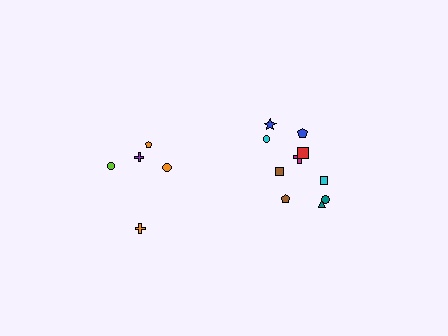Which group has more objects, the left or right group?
The right group.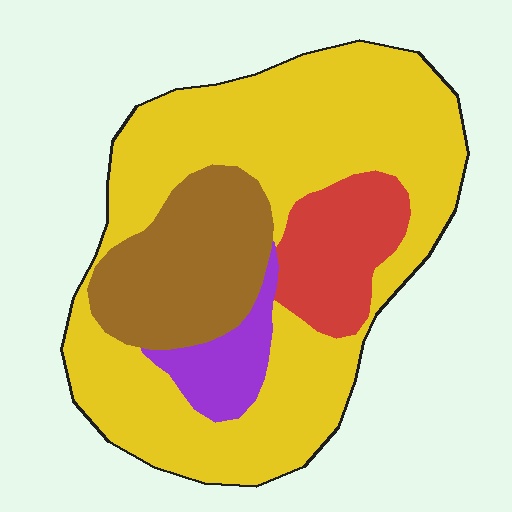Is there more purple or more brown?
Brown.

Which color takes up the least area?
Purple, at roughly 5%.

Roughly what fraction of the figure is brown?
Brown covers about 20% of the figure.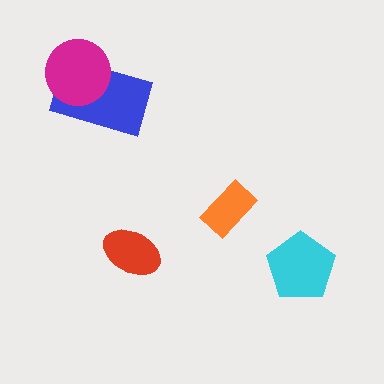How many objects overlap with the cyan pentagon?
0 objects overlap with the cyan pentagon.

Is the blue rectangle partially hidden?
Yes, it is partially covered by another shape.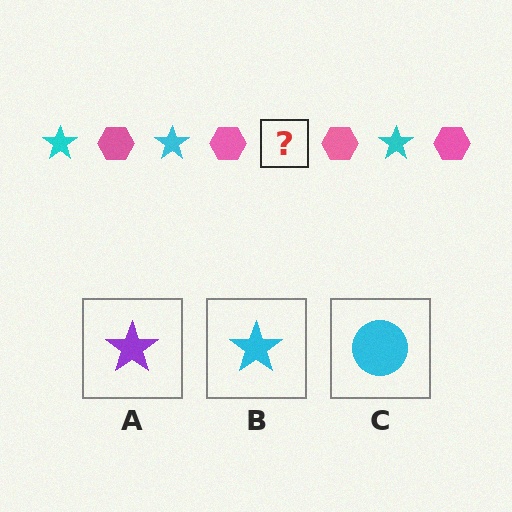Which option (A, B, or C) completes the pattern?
B.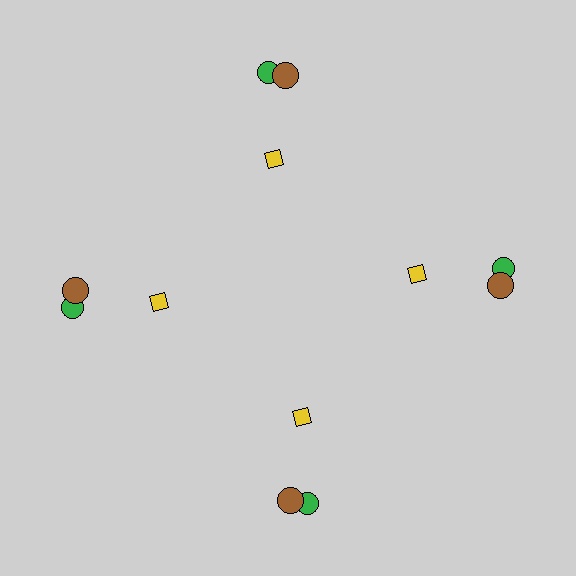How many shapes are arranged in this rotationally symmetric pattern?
There are 12 shapes, arranged in 4 groups of 3.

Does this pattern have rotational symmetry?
Yes, this pattern has 4-fold rotational symmetry. It looks the same after rotating 90 degrees around the center.